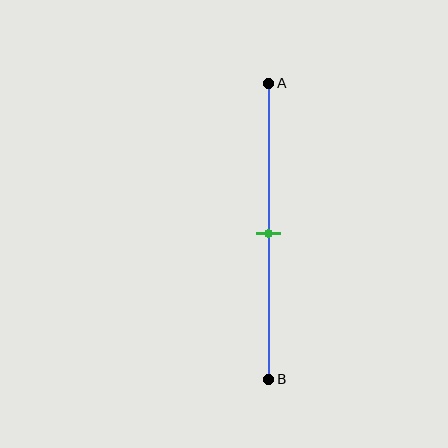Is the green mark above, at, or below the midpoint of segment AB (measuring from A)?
The green mark is approximately at the midpoint of segment AB.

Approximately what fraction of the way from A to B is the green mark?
The green mark is approximately 50% of the way from A to B.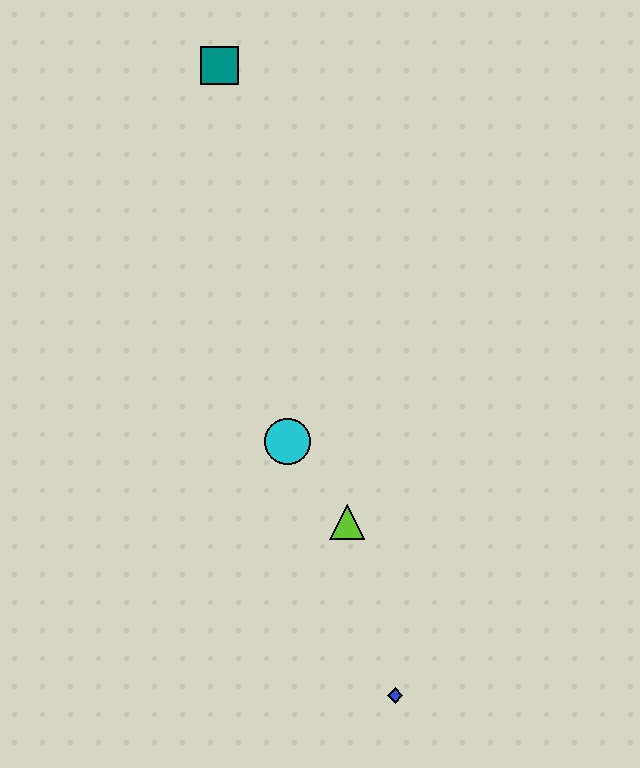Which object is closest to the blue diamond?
The lime triangle is closest to the blue diamond.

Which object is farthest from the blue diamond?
The teal square is farthest from the blue diamond.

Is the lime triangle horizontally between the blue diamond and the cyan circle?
Yes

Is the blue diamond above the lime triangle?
No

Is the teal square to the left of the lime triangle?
Yes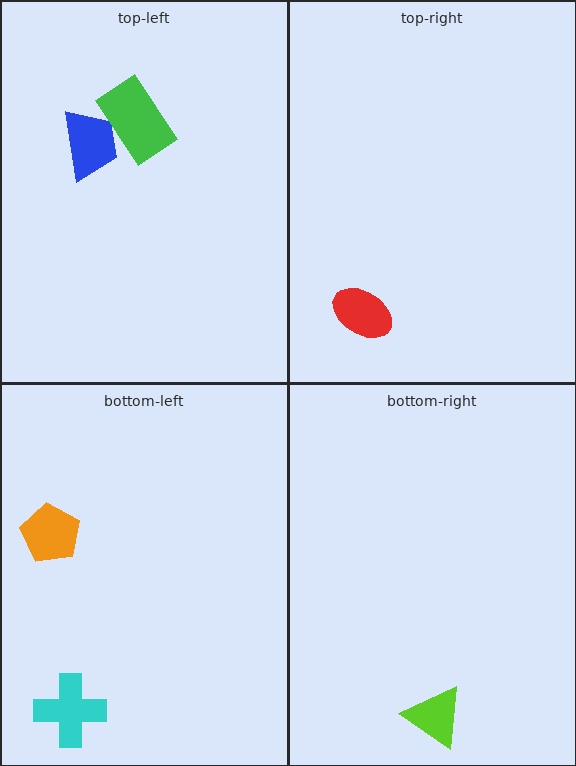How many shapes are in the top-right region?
1.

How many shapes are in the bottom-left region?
2.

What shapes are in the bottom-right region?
The lime triangle.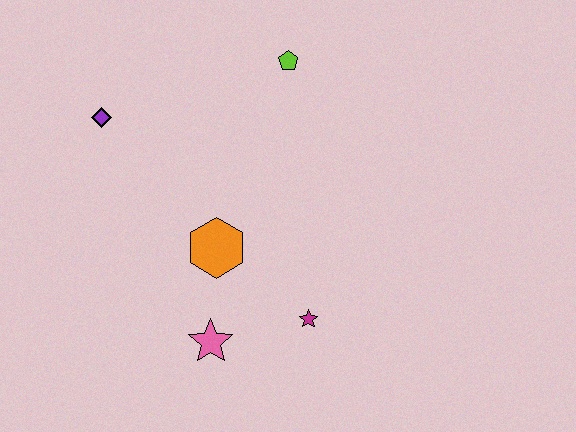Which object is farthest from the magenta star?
The purple diamond is farthest from the magenta star.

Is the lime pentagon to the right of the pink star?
Yes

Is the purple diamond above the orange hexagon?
Yes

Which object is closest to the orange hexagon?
The pink star is closest to the orange hexagon.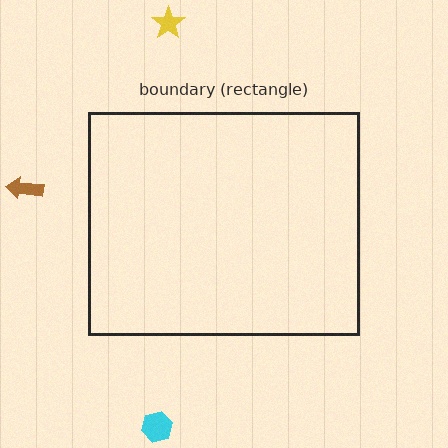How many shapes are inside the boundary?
0 inside, 3 outside.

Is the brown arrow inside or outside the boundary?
Outside.